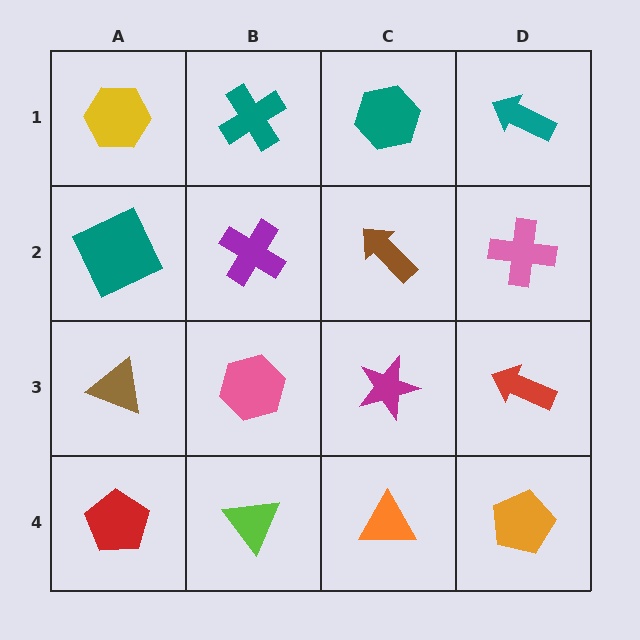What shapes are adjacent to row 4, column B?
A pink hexagon (row 3, column B), a red pentagon (row 4, column A), an orange triangle (row 4, column C).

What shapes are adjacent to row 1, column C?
A brown arrow (row 2, column C), a teal cross (row 1, column B), a teal arrow (row 1, column D).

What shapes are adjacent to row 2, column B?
A teal cross (row 1, column B), a pink hexagon (row 3, column B), a teal square (row 2, column A), a brown arrow (row 2, column C).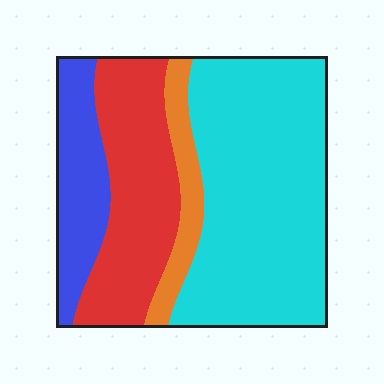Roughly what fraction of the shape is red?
Red covers 26% of the shape.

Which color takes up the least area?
Orange, at roughly 10%.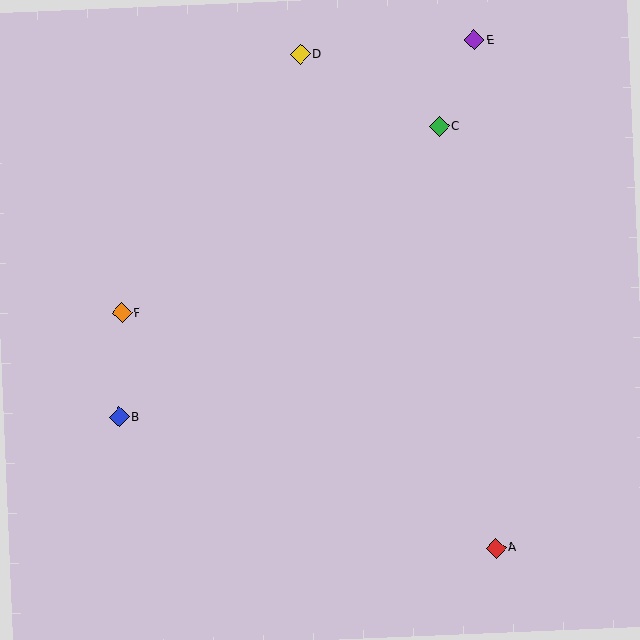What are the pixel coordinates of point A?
Point A is at (496, 548).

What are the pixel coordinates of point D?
Point D is at (300, 54).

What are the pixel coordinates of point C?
Point C is at (439, 127).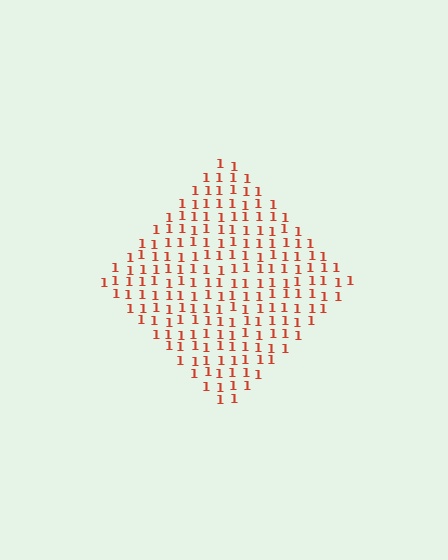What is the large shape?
The large shape is a diamond.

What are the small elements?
The small elements are digit 1's.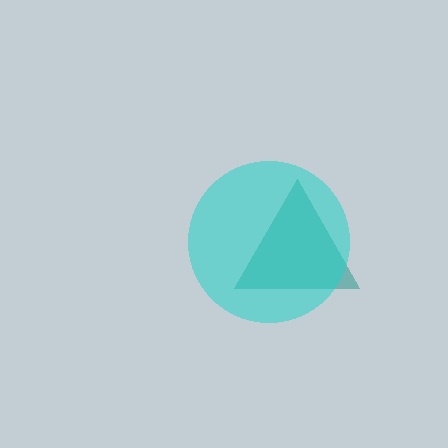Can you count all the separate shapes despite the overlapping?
Yes, there are 2 separate shapes.